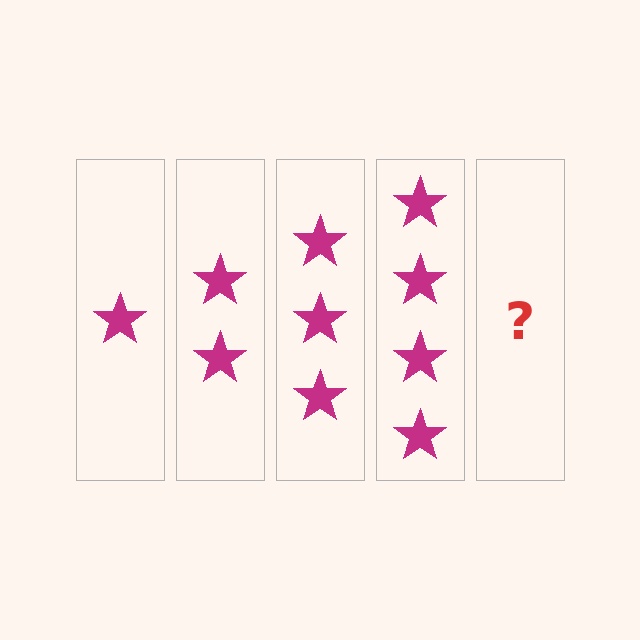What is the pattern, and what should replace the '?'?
The pattern is that each step adds one more star. The '?' should be 5 stars.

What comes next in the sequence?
The next element should be 5 stars.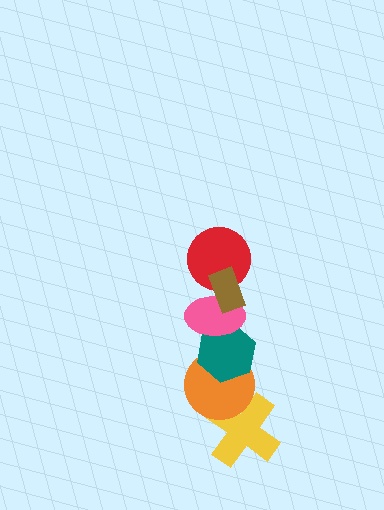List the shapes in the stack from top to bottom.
From top to bottom: the brown rectangle, the red circle, the pink ellipse, the teal hexagon, the orange circle, the yellow cross.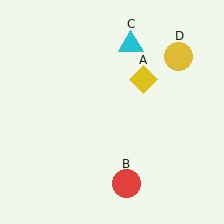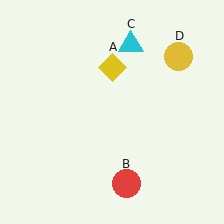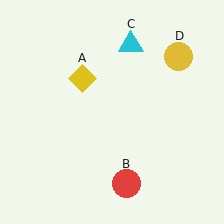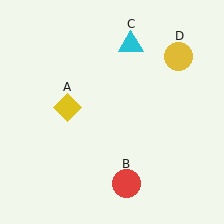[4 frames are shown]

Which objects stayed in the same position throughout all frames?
Red circle (object B) and cyan triangle (object C) and yellow circle (object D) remained stationary.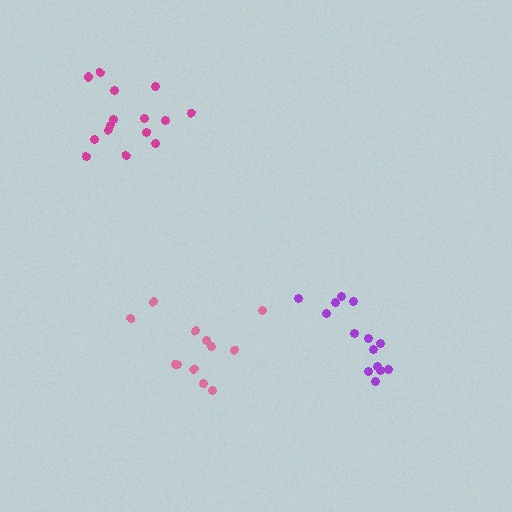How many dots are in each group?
Group 1: 12 dots, Group 2: 15 dots, Group 3: 14 dots (41 total).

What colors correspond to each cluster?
The clusters are colored: pink, magenta, purple.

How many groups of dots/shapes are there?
There are 3 groups.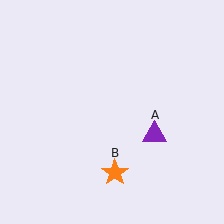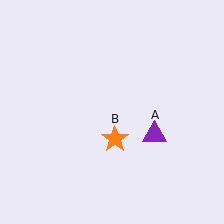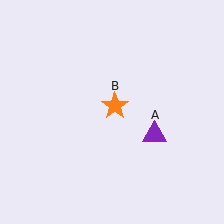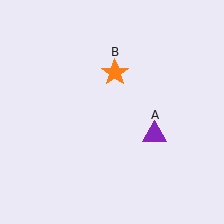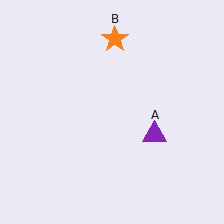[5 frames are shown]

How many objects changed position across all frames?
1 object changed position: orange star (object B).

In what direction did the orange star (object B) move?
The orange star (object B) moved up.